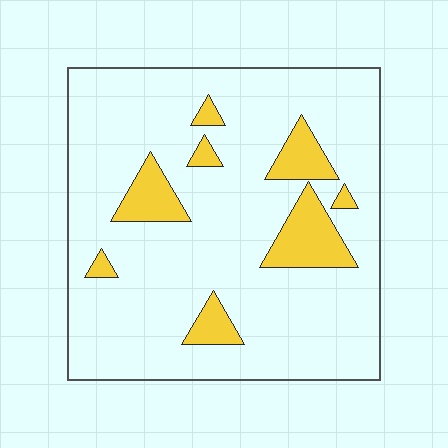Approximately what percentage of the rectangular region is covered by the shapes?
Approximately 15%.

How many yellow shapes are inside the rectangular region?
8.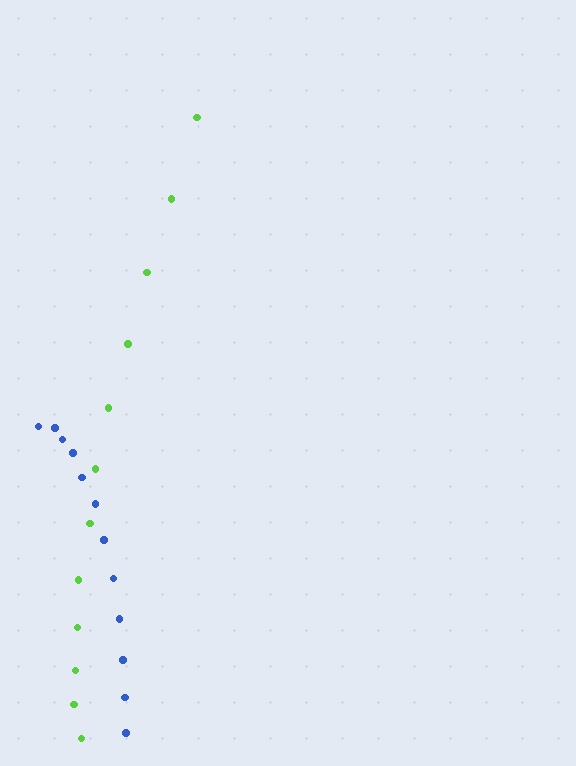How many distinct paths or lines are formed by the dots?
There are 2 distinct paths.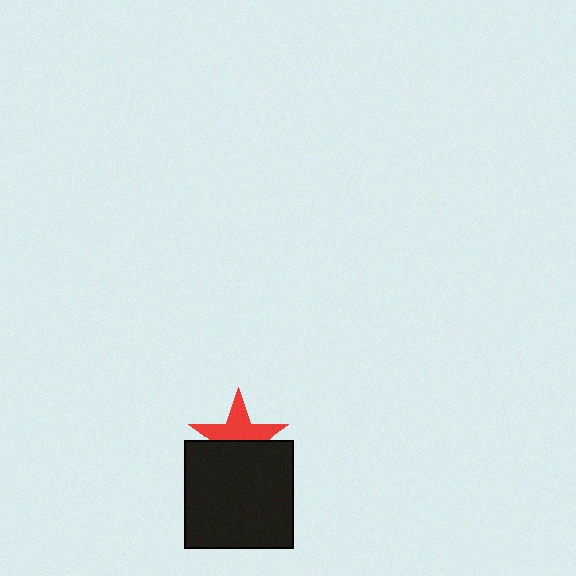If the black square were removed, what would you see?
You would see the complete red star.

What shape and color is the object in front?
The object in front is a black square.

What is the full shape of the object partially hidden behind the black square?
The partially hidden object is a red star.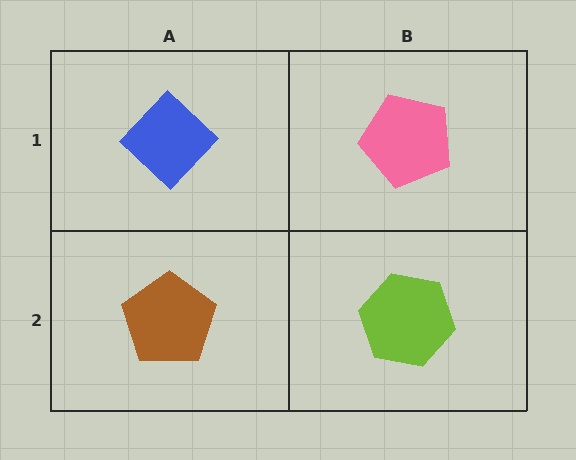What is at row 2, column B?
A lime hexagon.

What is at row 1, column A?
A blue diamond.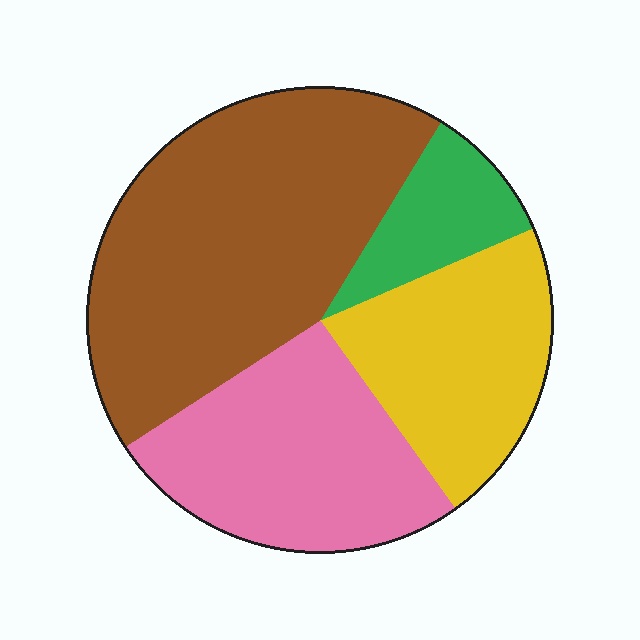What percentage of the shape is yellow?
Yellow takes up about one fifth (1/5) of the shape.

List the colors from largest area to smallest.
From largest to smallest: brown, pink, yellow, green.